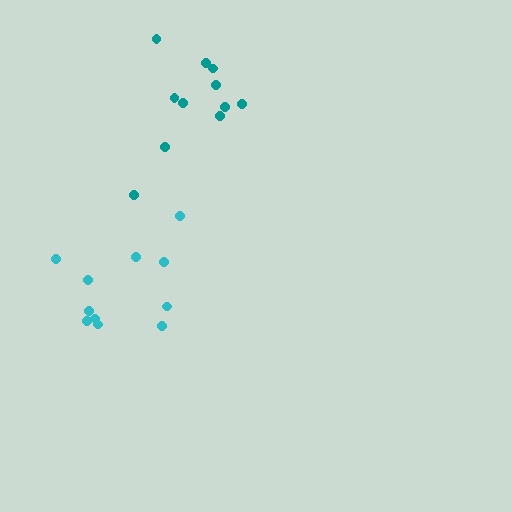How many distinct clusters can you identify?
There are 2 distinct clusters.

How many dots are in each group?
Group 1: 11 dots, Group 2: 11 dots (22 total).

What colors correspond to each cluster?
The clusters are colored: teal, cyan.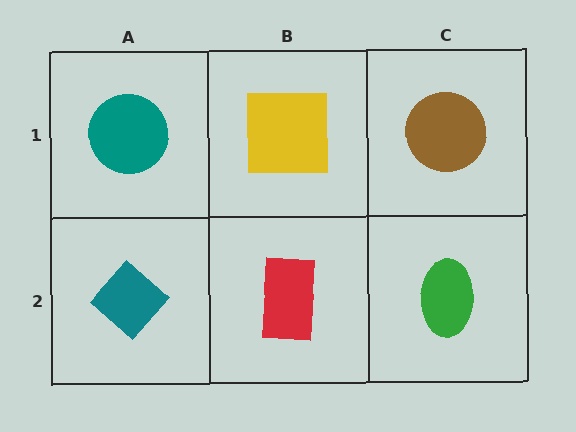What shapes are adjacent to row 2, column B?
A yellow square (row 1, column B), a teal diamond (row 2, column A), a green ellipse (row 2, column C).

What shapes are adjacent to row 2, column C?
A brown circle (row 1, column C), a red rectangle (row 2, column B).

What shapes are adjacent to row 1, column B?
A red rectangle (row 2, column B), a teal circle (row 1, column A), a brown circle (row 1, column C).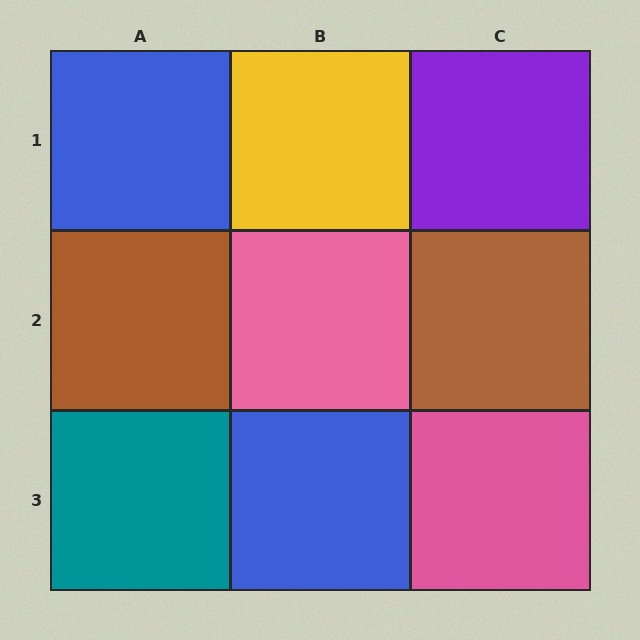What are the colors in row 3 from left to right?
Teal, blue, pink.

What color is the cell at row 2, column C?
Brown.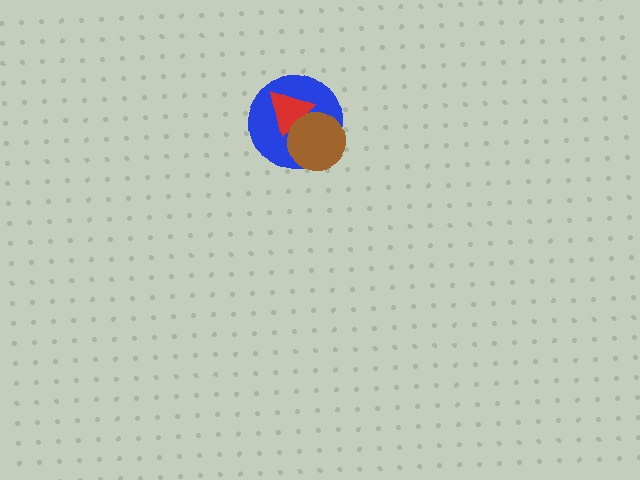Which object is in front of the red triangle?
The brown circle is in front of the red triangle.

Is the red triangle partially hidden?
Yes, it is partially covered by another shape.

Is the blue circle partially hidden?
Yes, it is partially covered by another shape.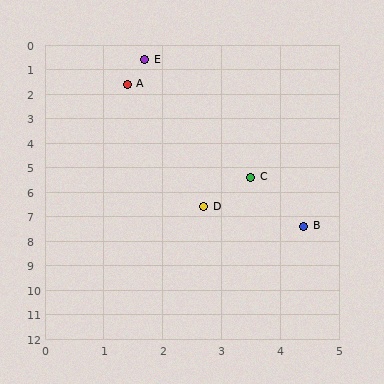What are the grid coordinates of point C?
Point C is at approximately (3.5, 5.4).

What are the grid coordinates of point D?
Point D is at approximately (2.7, 6.6).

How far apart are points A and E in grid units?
Points A and E are about 1.0 grid units apart.